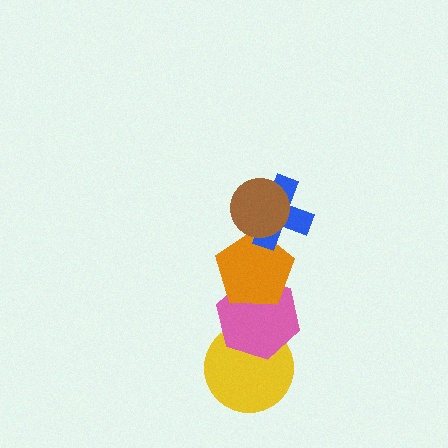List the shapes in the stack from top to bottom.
From top to bottom: the brown circle, the blue cross, the orange pentagon, the pink hexagon, the yellow circle.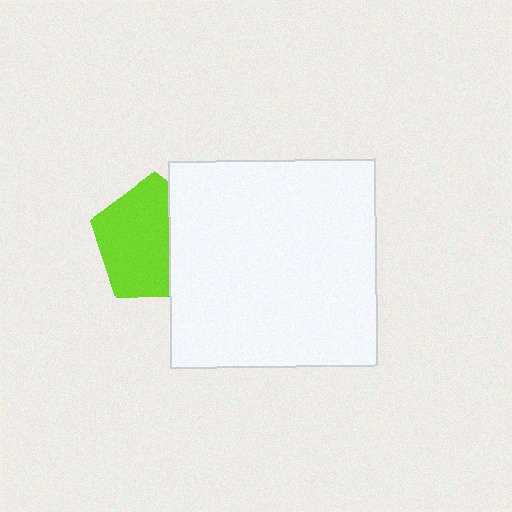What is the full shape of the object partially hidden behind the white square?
The partially hidden object is a lime pentagon.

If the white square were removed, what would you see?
You would see the complete lime pentagon.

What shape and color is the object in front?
The object in front is a white square.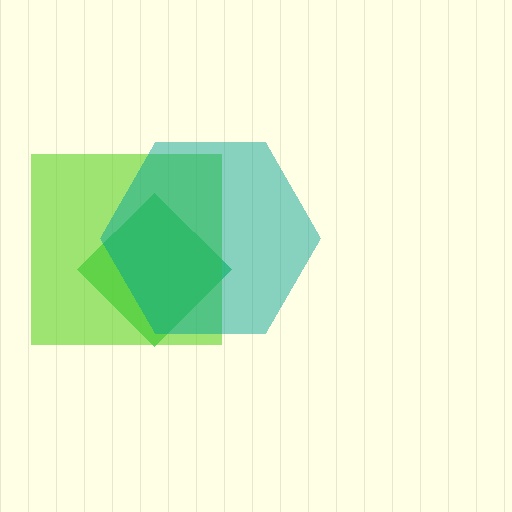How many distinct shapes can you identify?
There are 3 distinct shapes: a green diamond, a lime square, a teal hexagon.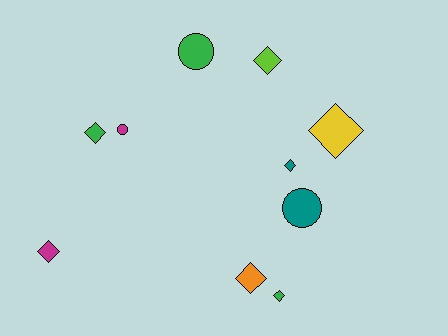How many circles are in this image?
There are 3 circles.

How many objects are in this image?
There are 10 objects.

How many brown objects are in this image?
There are no brown objects.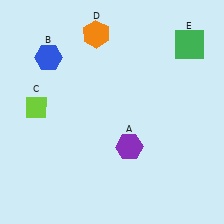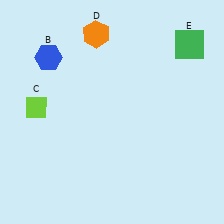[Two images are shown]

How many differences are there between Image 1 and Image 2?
There is 1 difference between the two images.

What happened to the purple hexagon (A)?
The purple hexagon (A) was removed in Image 2. It was in the bottom-right area of Image 1.